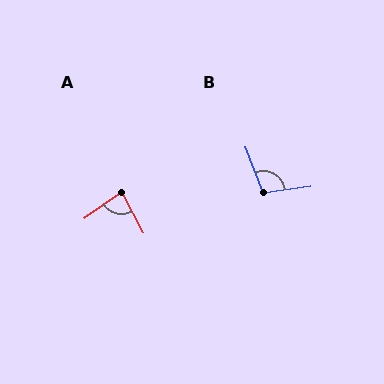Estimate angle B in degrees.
Approximately 103 degrees.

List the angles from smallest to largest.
A (84°), B (103°).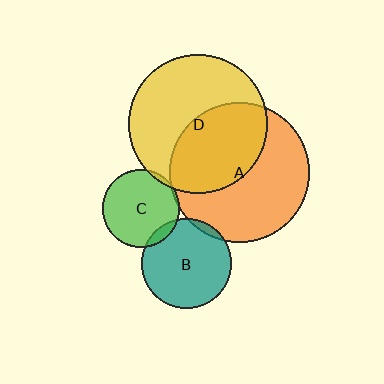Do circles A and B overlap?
Yes.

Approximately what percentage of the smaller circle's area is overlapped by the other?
Approximately 5%.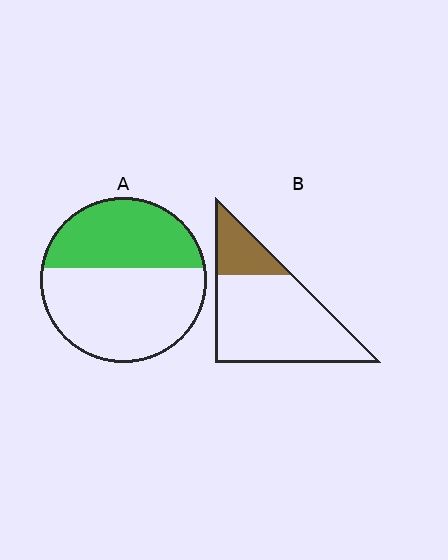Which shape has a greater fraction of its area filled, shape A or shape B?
Shape A.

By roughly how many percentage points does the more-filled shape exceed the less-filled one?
By roughly 20 percentage points (A over B).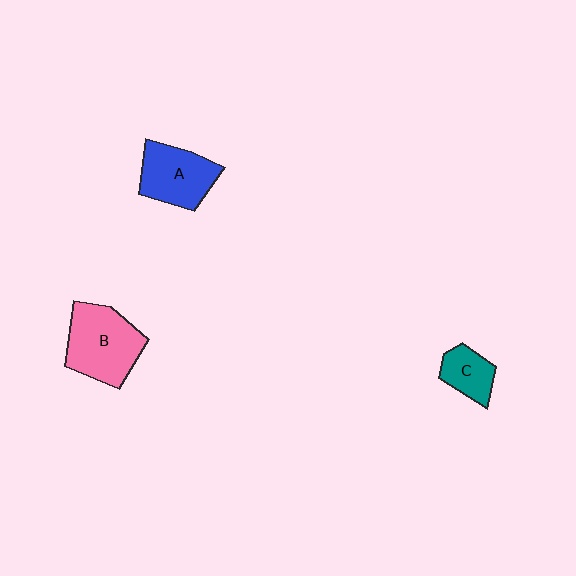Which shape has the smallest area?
Shape C (teal).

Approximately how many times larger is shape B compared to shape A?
Approximately 1.2 times.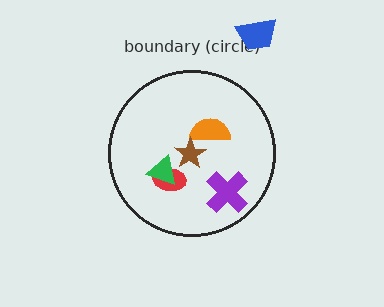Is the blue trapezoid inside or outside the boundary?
Outside.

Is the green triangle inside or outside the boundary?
Inside.